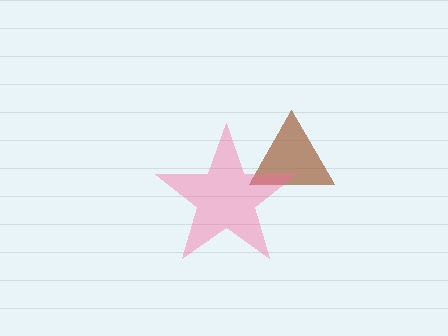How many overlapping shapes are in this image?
There are 2 overlapping shapes in the image.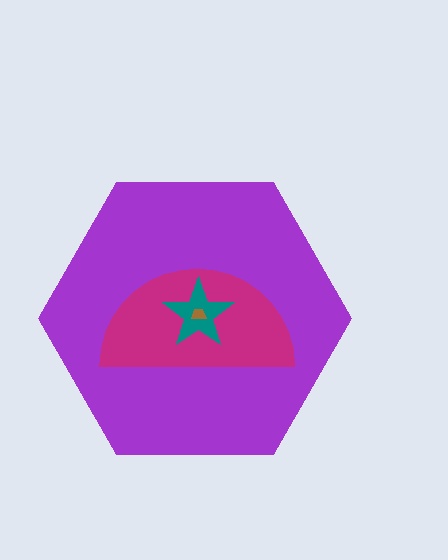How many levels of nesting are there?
4.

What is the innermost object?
The brown trapezoid.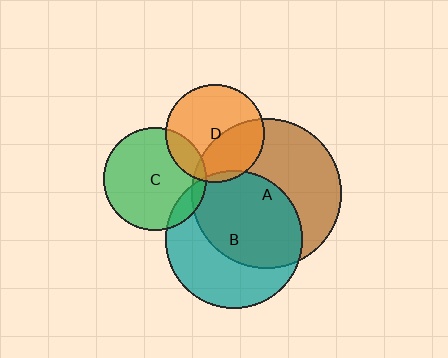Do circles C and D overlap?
Yes.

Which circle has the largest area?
Circle A (brown).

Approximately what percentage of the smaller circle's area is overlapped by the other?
Approximately 15%.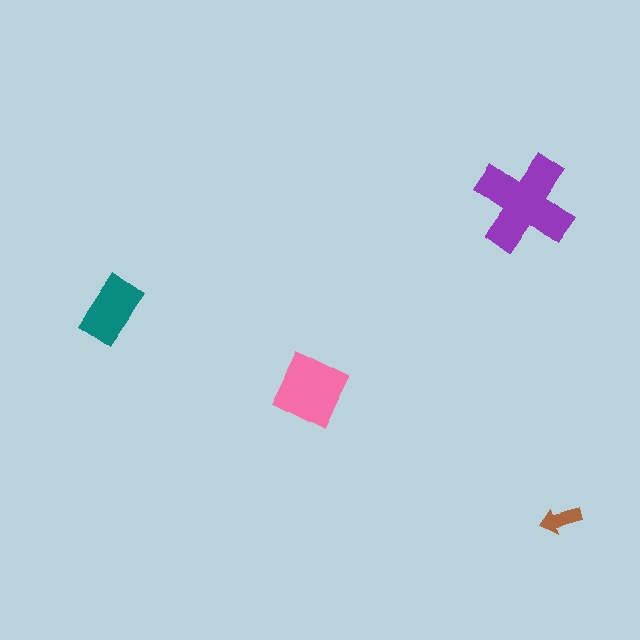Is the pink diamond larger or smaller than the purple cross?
Smaller.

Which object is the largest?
The purple cross.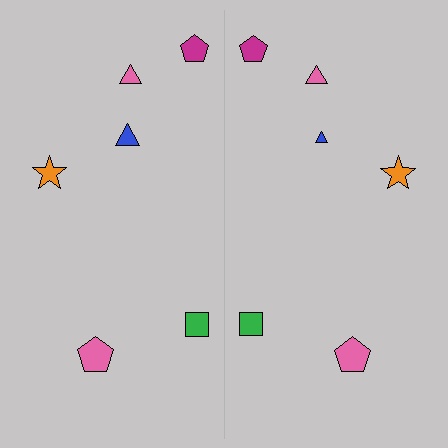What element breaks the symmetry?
The blue triangle on the right side has a different size than its mirror counterpart.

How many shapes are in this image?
There are 12 shapes in this image.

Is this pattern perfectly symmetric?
No, the pattern is not perfectly symmetric. The blue triangle on the right side has a different size than its mirror counterpart.